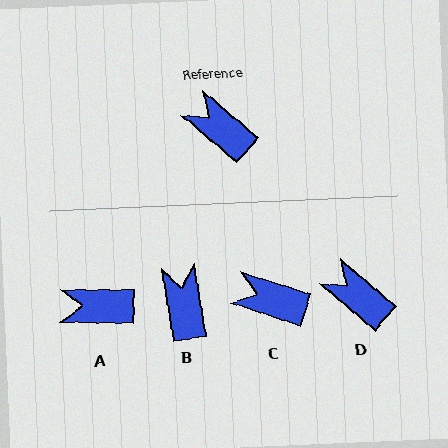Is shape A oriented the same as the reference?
No, it is off by about 40 degrees.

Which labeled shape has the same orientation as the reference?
D.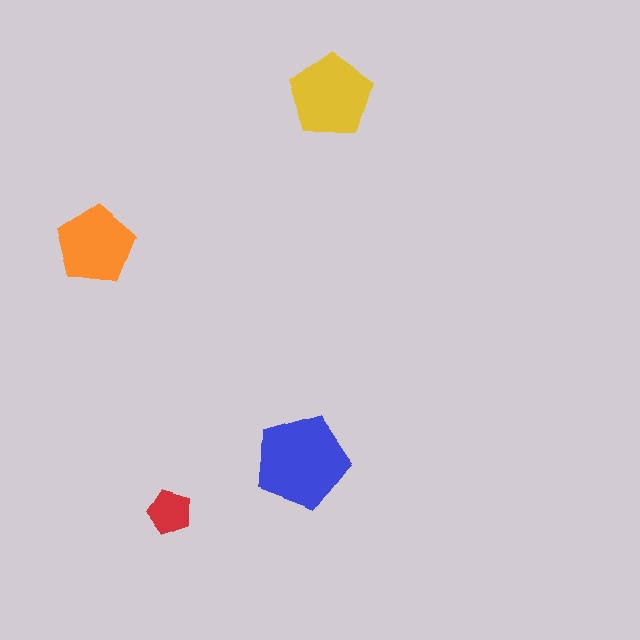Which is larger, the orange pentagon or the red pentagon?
The orange one.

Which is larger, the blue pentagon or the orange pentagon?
The blue one.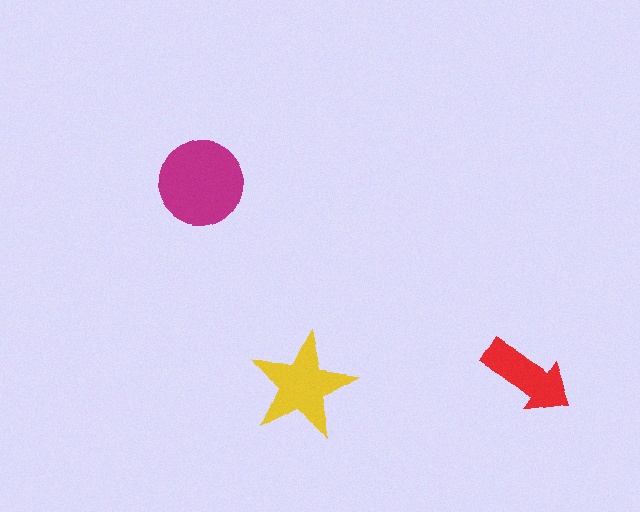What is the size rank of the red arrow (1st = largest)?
3rd.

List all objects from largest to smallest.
The magenta circle, the yellow star, the red arrow.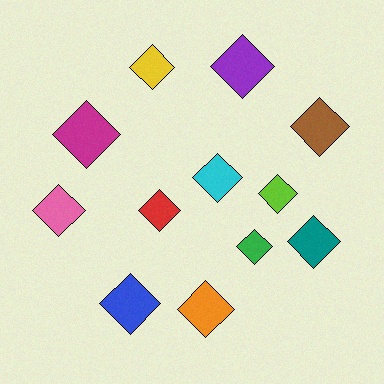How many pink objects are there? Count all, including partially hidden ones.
There is 1 pink object.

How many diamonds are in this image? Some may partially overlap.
There are 12 diamonds.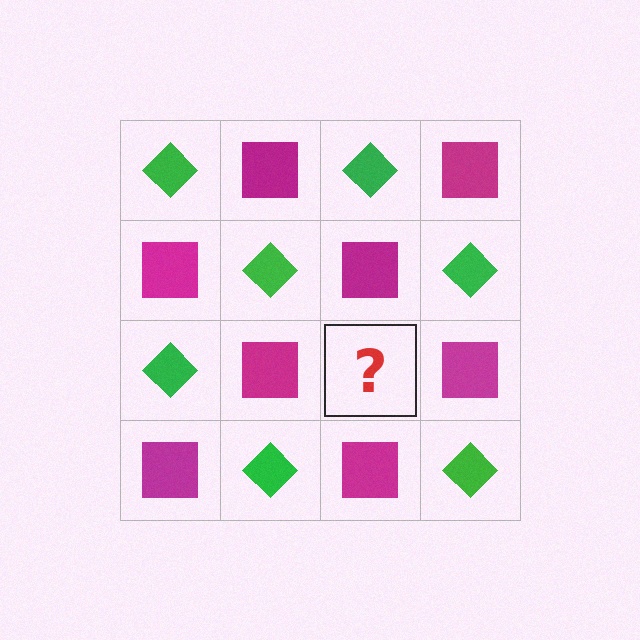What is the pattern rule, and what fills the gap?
The rule is that it alternates green diamond and magenta square in a checkerboard pattern. The gap should be filled with a green diamond.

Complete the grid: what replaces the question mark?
The question mark should be replaced with a green diamond.